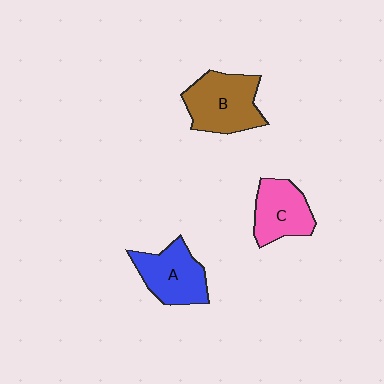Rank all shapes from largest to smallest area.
From largest to smallest: B (brown), A (blue), C (pink).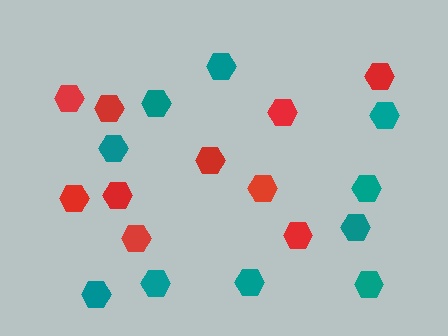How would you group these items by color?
There are 2 groups: one group of red hexagons (10) and one group of teal hexagons (10).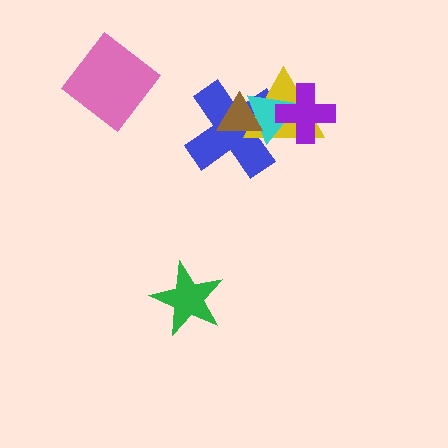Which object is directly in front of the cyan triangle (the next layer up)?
The brown triangle is directly in front of the cyan triangle.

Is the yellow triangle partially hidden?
Yes, it is partially covered by another shape.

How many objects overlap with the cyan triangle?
4 objects overlap with the cyan triangle.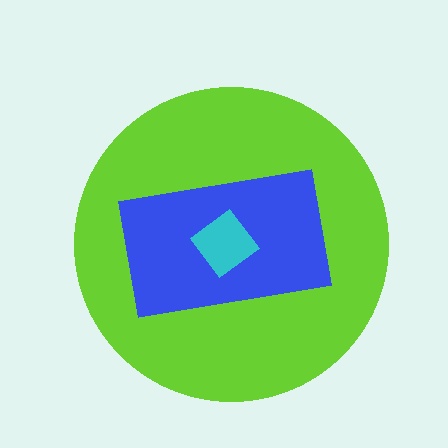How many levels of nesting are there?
3.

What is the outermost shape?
The lime circle.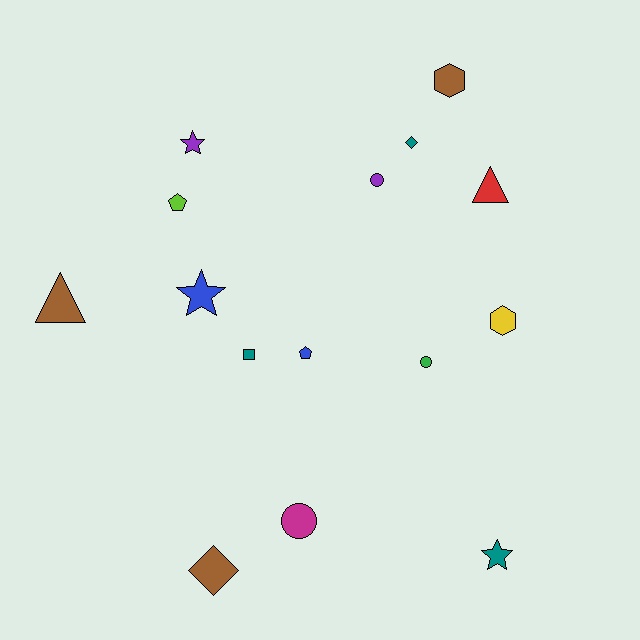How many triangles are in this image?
There are 2 triangles.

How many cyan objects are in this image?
There are no cyan objects.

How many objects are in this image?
There are 15 objects.